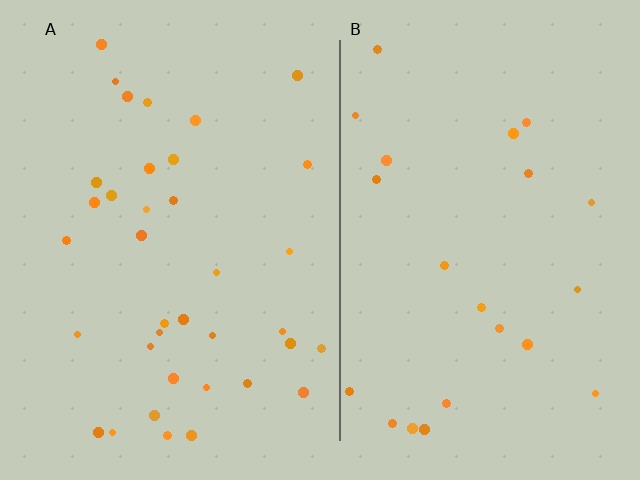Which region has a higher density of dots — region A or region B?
A (the left).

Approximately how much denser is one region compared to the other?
Approximately 1.6× — region A over region B.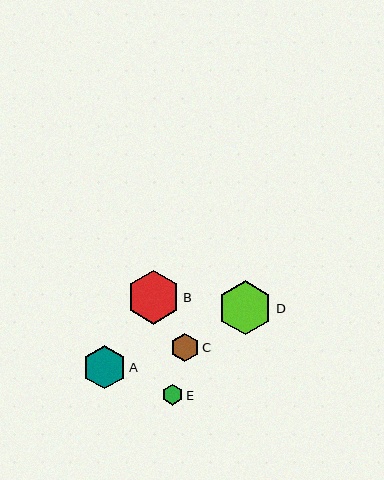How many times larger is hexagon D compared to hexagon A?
Hexagon D is approximately 1.3 times the size of hexagon A.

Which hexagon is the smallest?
Hexagon E is the smallest with a size of approximately 21 pixels.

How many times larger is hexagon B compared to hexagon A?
Hexagon B is approximately 1.2 times the size of hexagon A.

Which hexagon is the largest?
Hexagon D is the largest with a size of approximately 54 pixels.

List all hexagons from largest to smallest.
From largest to smallest: D, B, A, C, E.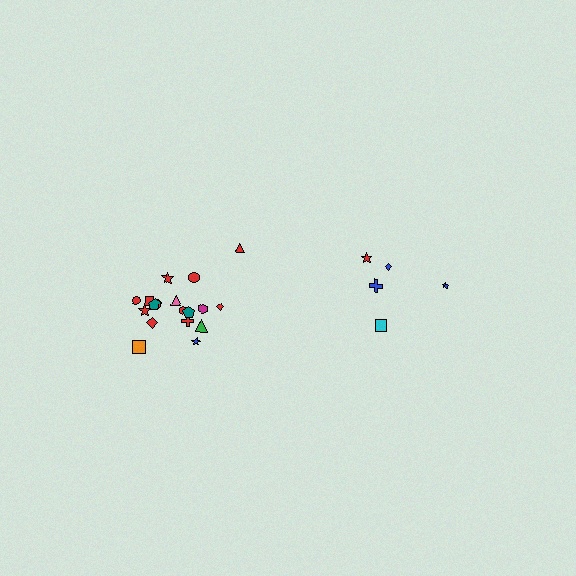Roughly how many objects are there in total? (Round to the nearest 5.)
Roughly 25 objects in total.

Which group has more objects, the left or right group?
The left group.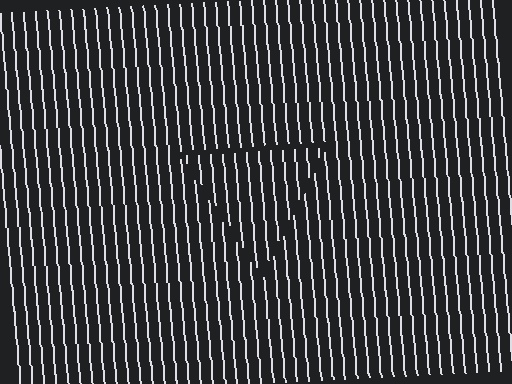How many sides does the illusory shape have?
3 sides — the line-ends trace a triangle.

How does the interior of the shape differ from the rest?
The interior of the shape contains the same grating, shifted by half a period — the contour is defined by the phase discontinuity where line-ends from the inner and outer gratings abut.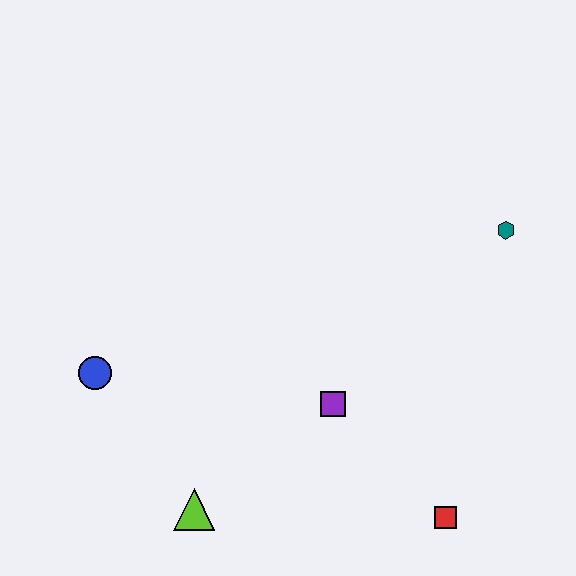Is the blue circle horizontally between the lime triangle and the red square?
No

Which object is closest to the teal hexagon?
The purple square is closest to the teal hexagon.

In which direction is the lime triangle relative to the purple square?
The lime triangle is to the left of the purple square.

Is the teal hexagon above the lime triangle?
Yes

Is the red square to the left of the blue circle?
No